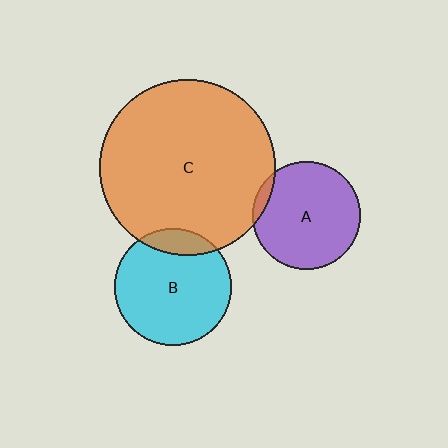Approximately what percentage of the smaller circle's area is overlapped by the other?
Approximately 15%.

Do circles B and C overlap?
Yes.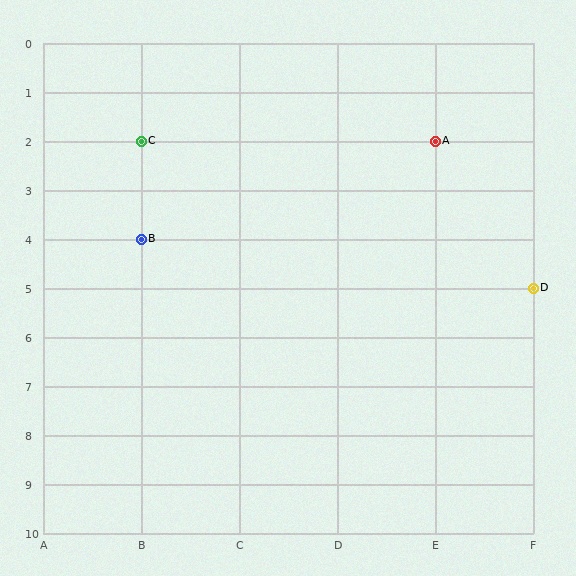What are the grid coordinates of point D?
Point D is at grid coordinates (F, 5).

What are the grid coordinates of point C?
Point C is at grid coordinates (B, 2).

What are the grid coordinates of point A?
Point A is at grid coordinates (E, 2).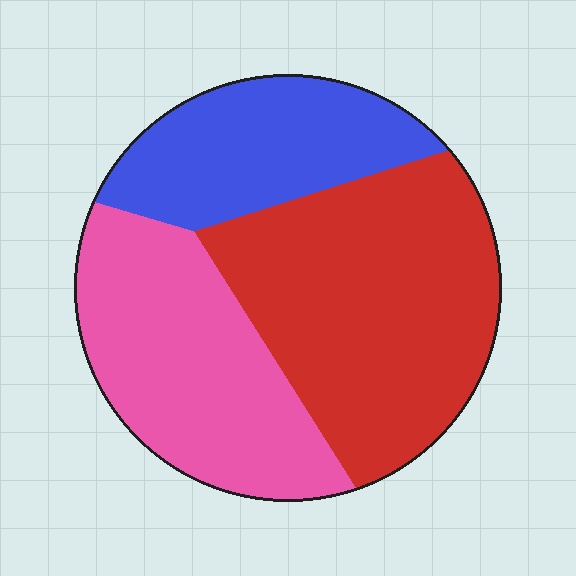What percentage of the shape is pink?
Pink takes up about one third (1/3) of the shape.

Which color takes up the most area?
Red, at roughly 45%.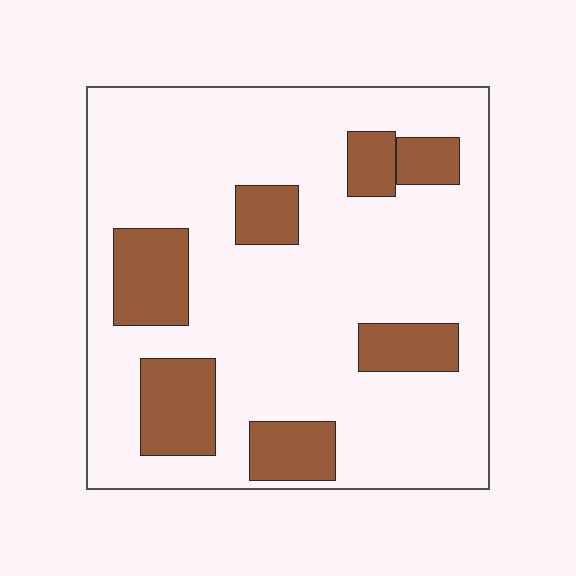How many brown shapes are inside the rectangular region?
7.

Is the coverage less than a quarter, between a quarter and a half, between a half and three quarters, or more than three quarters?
Less than a quarter.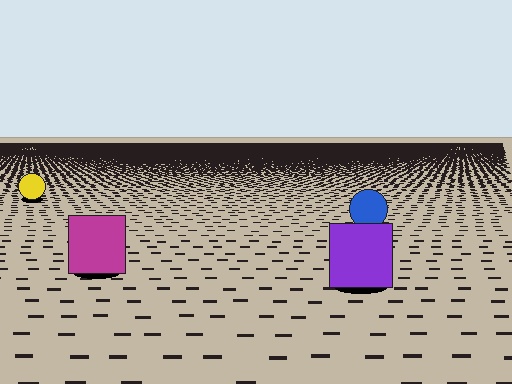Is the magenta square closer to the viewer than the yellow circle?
Yes. The magenta square is closer — you can tell from the texture gradient: the ground texture is coarser near it.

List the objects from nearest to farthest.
From nearest to farthest: the purple square, the magenta square, the blue circle, the yellow circle.